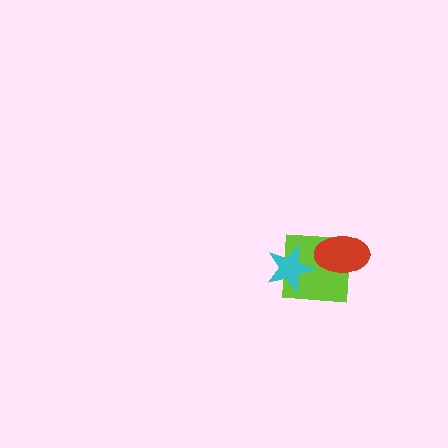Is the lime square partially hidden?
Yes, it is partially covered by another shape.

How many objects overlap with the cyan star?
1 object overlaps with the cyan star.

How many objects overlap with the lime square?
2 objects overlap with the lime square.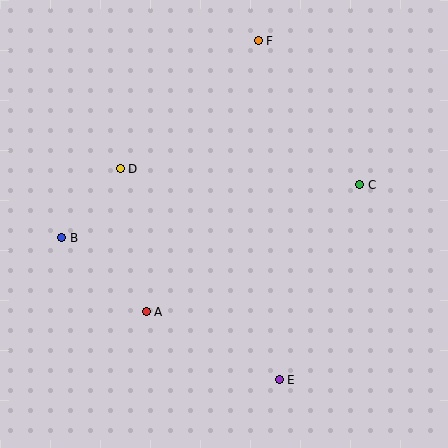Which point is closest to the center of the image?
Point A at (146, 312) is closest to the center.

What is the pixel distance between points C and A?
The distance between C and A is 248 pixels.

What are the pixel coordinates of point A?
Point A is at (146, 312).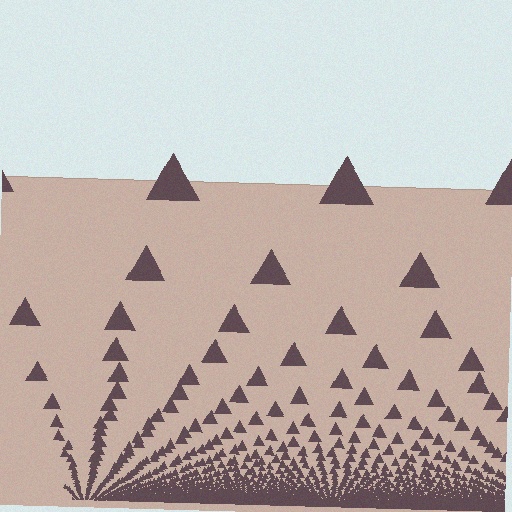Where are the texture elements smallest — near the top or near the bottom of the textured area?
Near the bottom.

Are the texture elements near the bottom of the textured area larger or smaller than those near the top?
Smaller. The gradient is inverted — elements near the bottom are smaller and denser.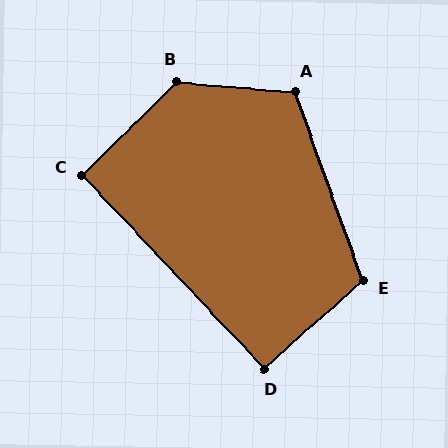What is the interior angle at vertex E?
Approximately 112 degrees (obtuse).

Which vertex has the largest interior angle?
B, at approximately 130 degrees.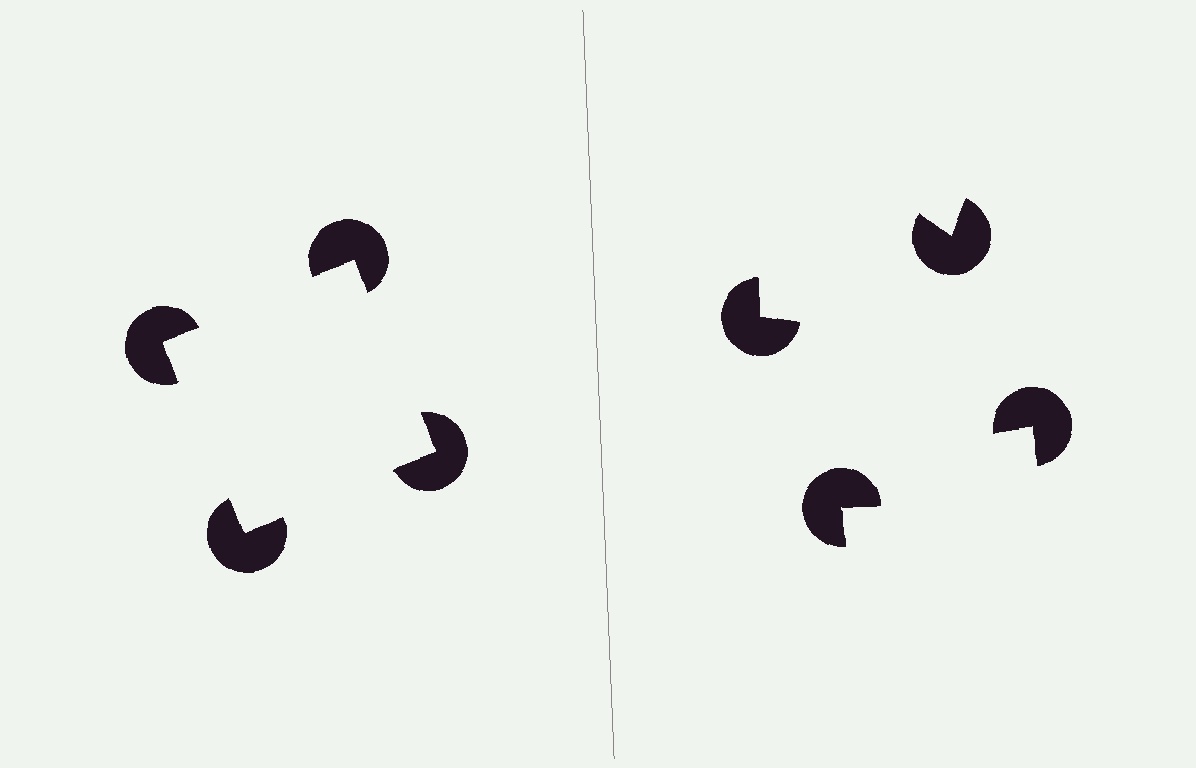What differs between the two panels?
The pac-man discs are positioned identically on both sides; only the wedge orientations differ. On the left they align to a square; on the right they are misaligned.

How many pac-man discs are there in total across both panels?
8 — 4 on each side.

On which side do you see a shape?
An illusory square appears on the left side. On the right side the wedge cuts are rotated, so no coherent shape forms.